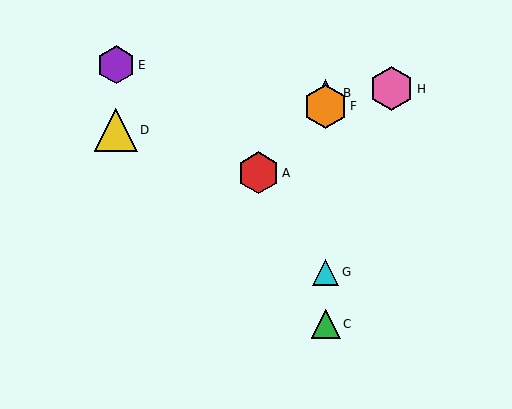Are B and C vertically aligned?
Yes, both are at x≈326.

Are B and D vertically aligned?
No, B is at x≈326 and D is at x≈116.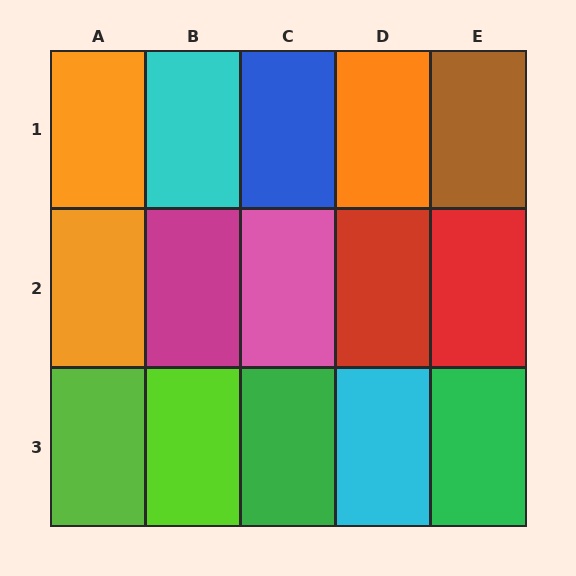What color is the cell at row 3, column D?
Cyan.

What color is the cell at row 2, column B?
Magenta.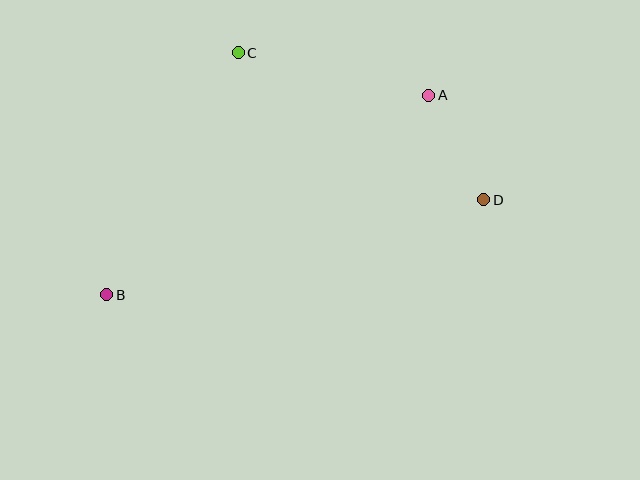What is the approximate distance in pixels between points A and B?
The distance between A and B is approximately 379 pixels.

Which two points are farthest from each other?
Points B and D are farthest from each other.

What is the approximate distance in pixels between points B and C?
The distance between B and C is approximately 276 pixels.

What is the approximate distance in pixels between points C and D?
The distance between C and D is approximately 286 pixels.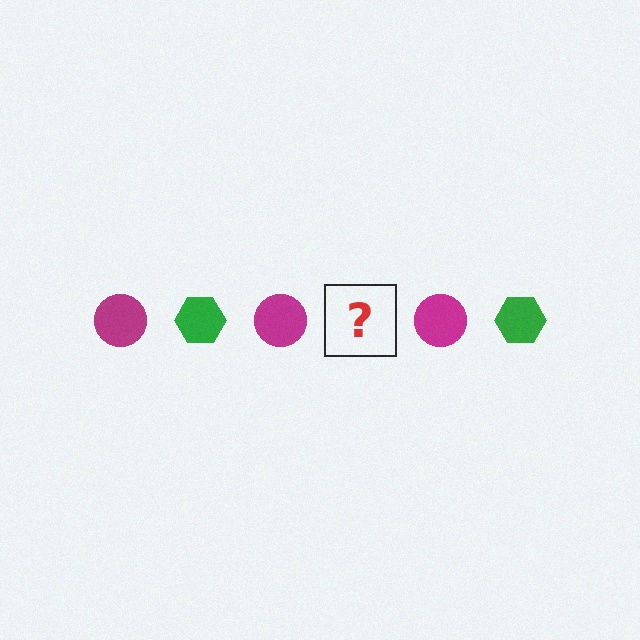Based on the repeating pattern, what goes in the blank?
The blank should be a green hexagon.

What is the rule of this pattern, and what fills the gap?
The rule is that the pattern alternates between magenta circle and green hexagon. The gap should be filled with a green hexagon.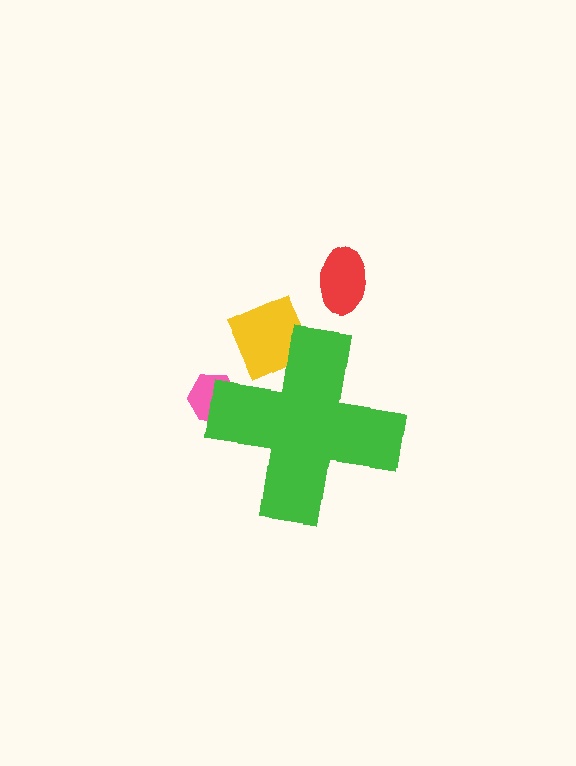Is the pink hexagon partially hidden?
Yes, the pink hexagon is partially hidden behind the green cross.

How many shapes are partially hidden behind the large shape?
2 shapes are partially hidden.